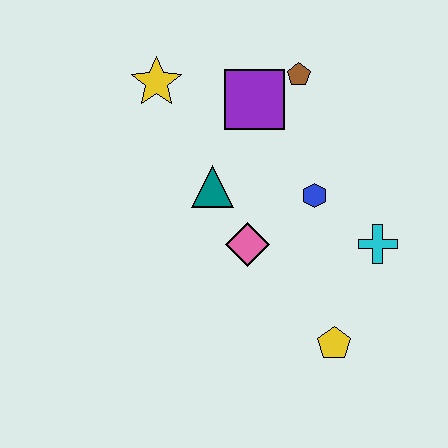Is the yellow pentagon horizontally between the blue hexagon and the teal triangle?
No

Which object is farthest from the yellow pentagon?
The yellow star is farthest from the yellow pentagon.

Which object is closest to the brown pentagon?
The purple square is closest to the brown pentagon.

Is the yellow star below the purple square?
No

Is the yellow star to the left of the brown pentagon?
Yes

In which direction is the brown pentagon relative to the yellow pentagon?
The brown pentagon is above the yellow pentagon.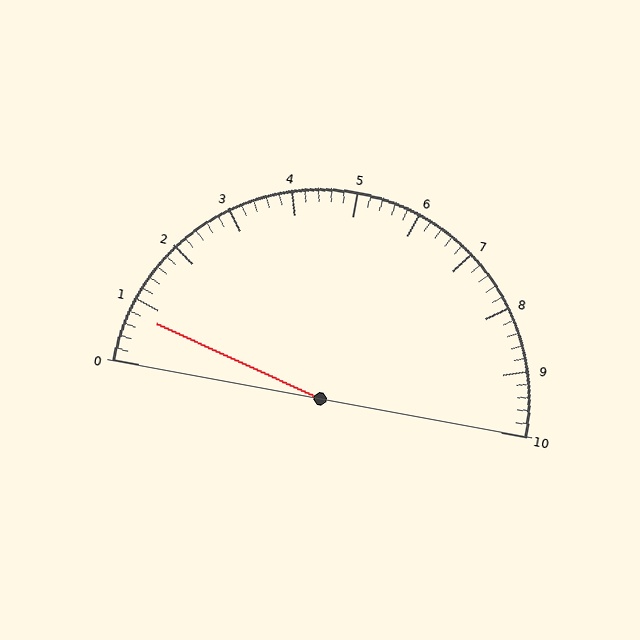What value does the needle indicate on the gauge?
The needle indicates approximately 0.8.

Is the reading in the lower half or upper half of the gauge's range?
The reading is in the lower half of the range (0 to 10).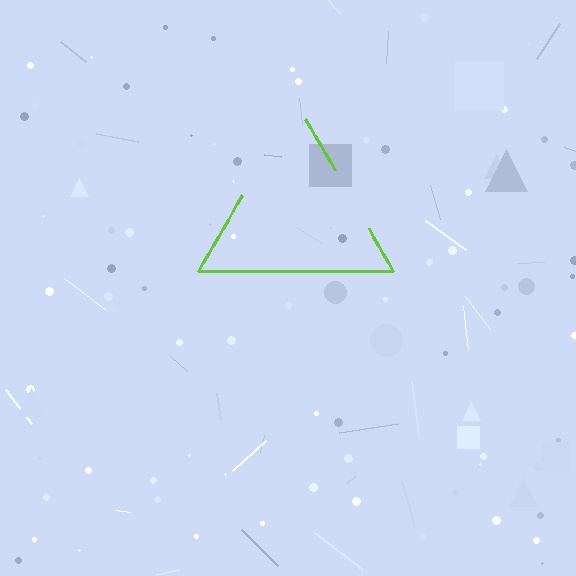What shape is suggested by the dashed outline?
The dashed outline suggests a triangle.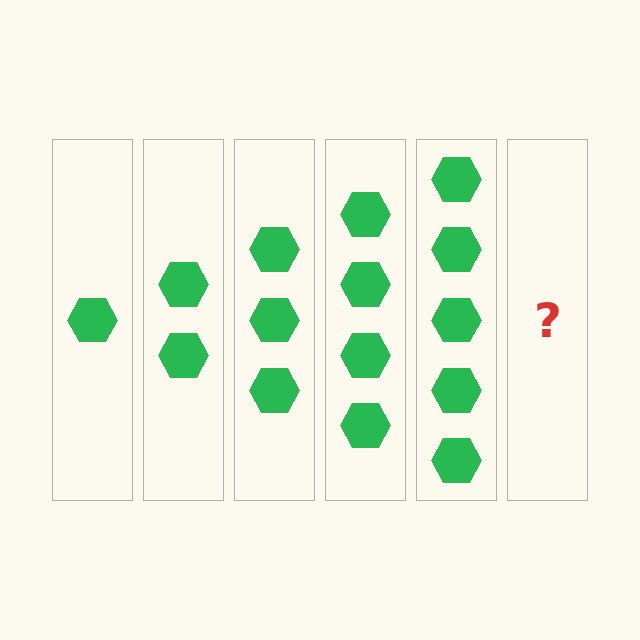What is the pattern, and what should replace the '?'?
The pattern is that each step adds one more hexagon. The '?' should be 6 hexagons.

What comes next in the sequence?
The next element should be 6 hexagons.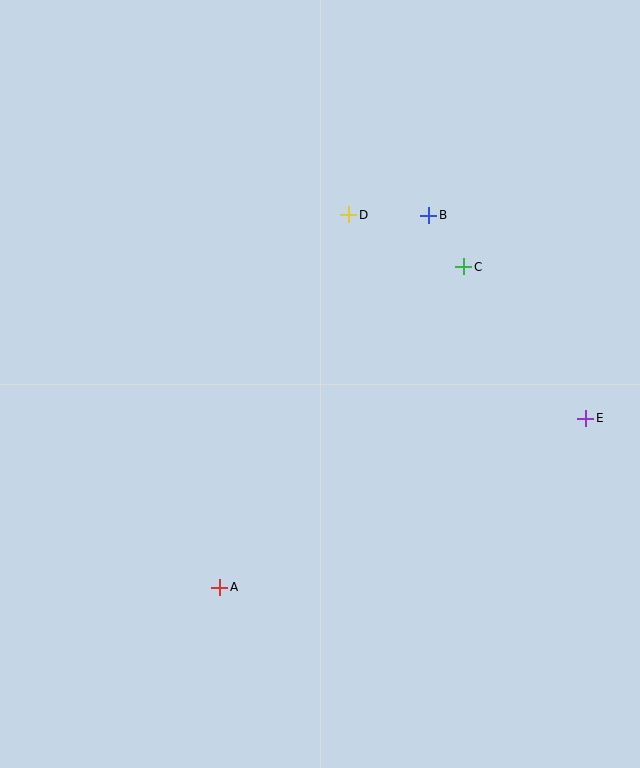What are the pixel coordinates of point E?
Point E is at (586, 418).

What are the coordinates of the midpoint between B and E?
The midpoint between B and E is at (507, 317).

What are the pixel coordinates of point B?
Point B is at (429, 215).